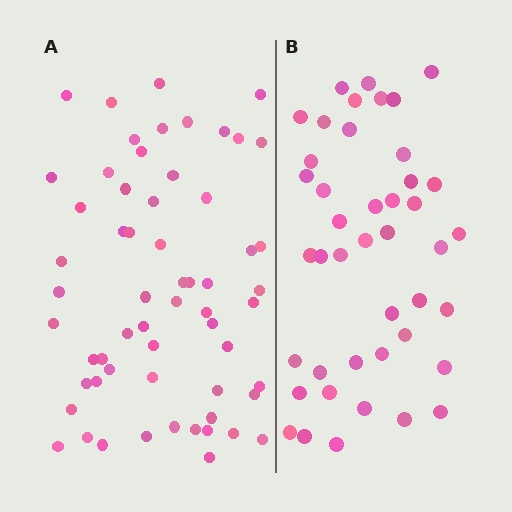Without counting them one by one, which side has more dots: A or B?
Region A (the left region) has more dots.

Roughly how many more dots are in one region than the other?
Region A has approximately 15 more dots than region B.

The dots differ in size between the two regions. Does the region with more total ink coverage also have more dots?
No. Region B has more total ink coverage because its dots are larger, but region A actually contains more individual dots. Total area can be misleading — the number of items is what matters here.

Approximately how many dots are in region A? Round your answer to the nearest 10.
About 60 dots.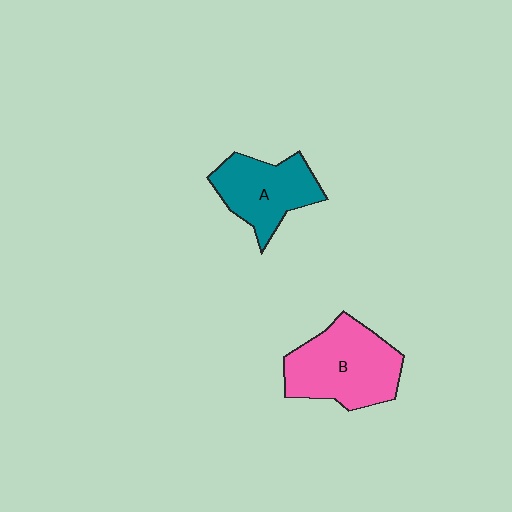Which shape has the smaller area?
Shape A (teal).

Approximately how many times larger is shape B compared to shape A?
Approximately 1.3 times.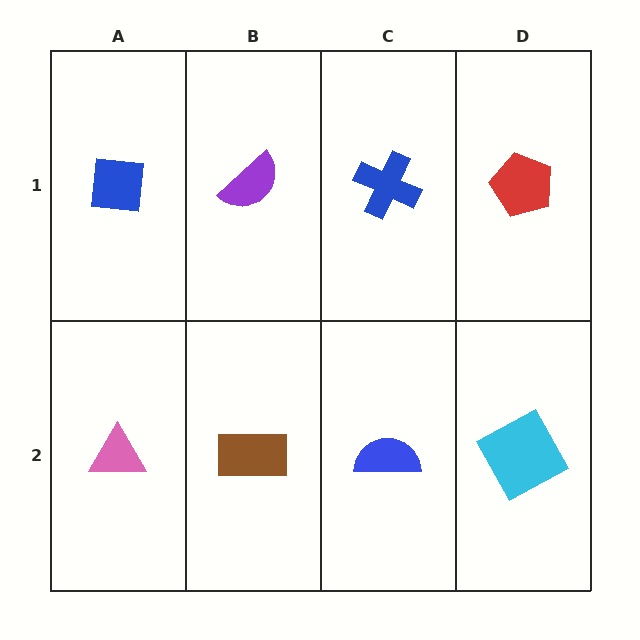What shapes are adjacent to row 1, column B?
A brown rectangle (row 2, column B), a blue square (row 1, column A), a blue cross (row 1, column C).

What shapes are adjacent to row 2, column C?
A blue cross (row 1, column C), a brown rectangle (row 2, column B), a cyan square (row 2, column D).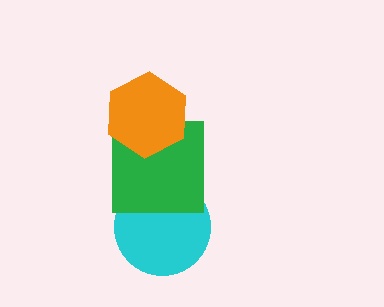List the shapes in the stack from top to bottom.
From top to bottom: the orange hexagon, the green square, the cyan circle.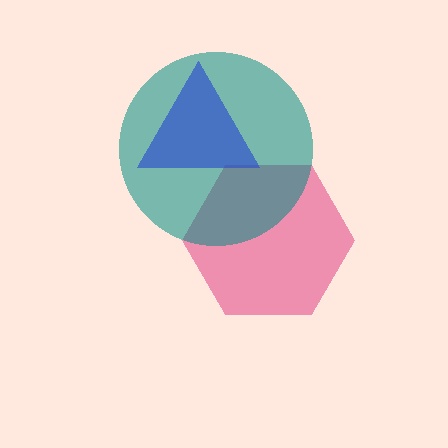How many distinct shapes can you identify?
There are 3 distinct shapes: a pink hexagon, a teal circle, a blue triangle.